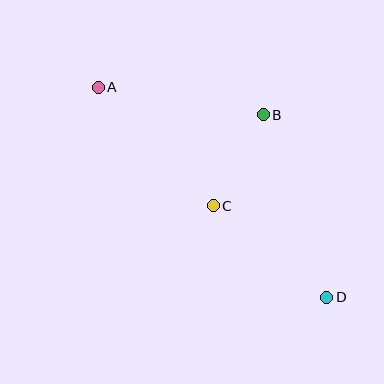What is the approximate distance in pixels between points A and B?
The distance between A and B is approximately 168 pixels.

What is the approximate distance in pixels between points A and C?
The distance between A and C is approximately 165 pixels.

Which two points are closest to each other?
Points B and C are closest to each other.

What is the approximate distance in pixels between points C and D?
The distance between C and D is approximately 146 pixels.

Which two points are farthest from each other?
Points A and D are farthest from each other.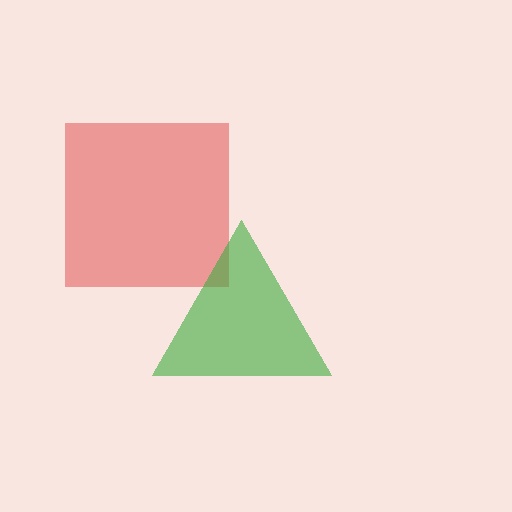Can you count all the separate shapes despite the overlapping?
Yes, there are 2 separate shapes.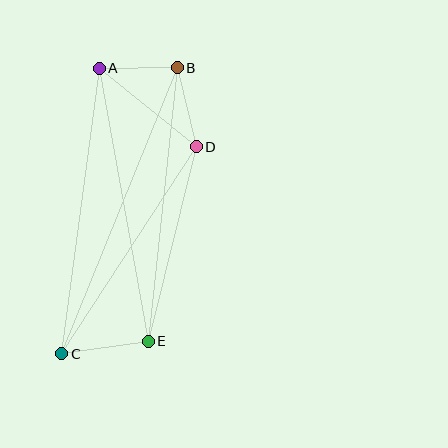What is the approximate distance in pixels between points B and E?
The distance between B and E is approximately 275 pixels.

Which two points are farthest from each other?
Points B and C are farthest from each other.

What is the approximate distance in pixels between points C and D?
The distance between C and D is approximately 247 pixels.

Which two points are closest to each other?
Points A and B are closest to each other.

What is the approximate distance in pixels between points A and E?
The distance between A and E is approximately 277 pixels.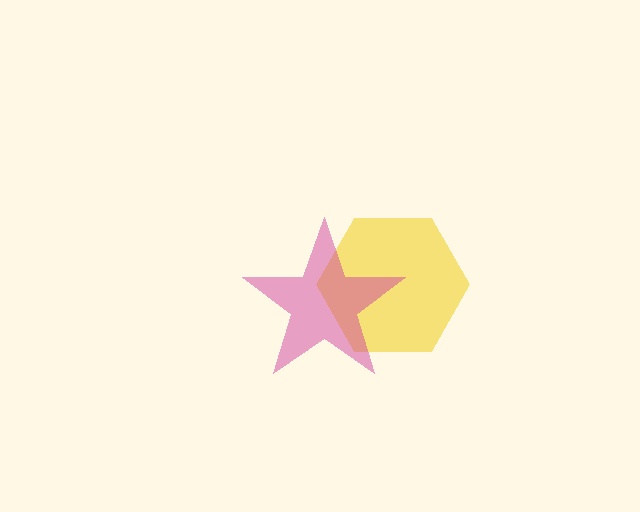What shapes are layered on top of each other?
The layered shapes are: a yellow hexagon, a magenta star.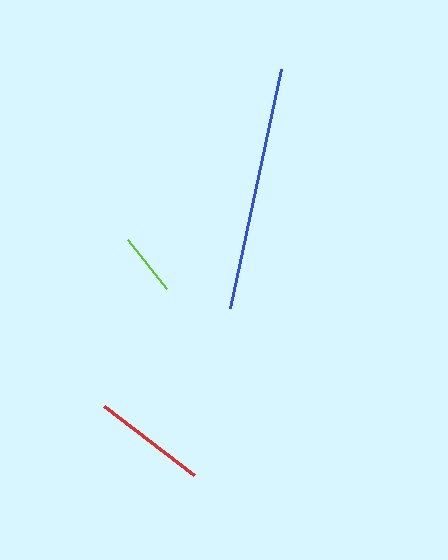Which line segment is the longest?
The blue line is the longest at approximately 244 pixels.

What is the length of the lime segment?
The lime segment is approximately 63 pixels long.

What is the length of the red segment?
The red segment is approximately 113 pixels long.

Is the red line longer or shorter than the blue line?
The blue line is longer than the red line.